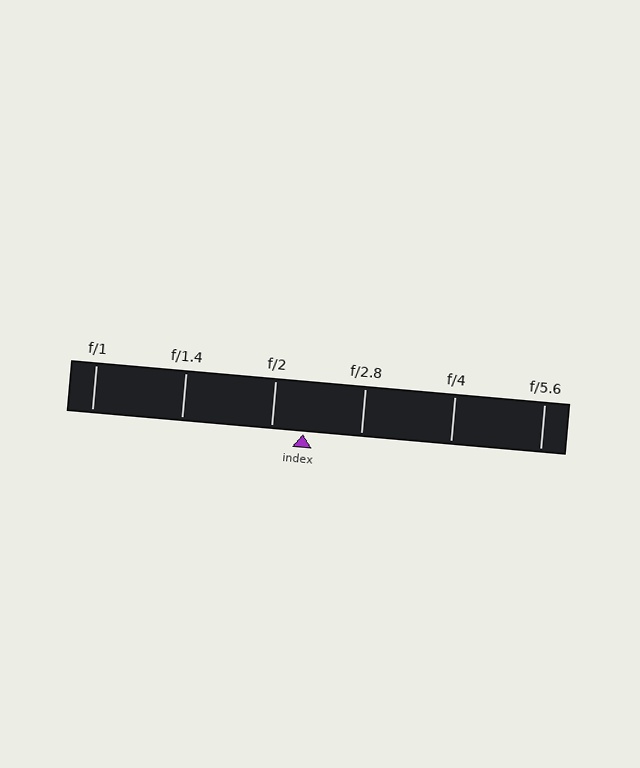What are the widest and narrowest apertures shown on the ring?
The widest aperture shown is f/1 and the narrowest is f/5.6.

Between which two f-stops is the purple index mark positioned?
The index mark is between f/2 and f/2.8.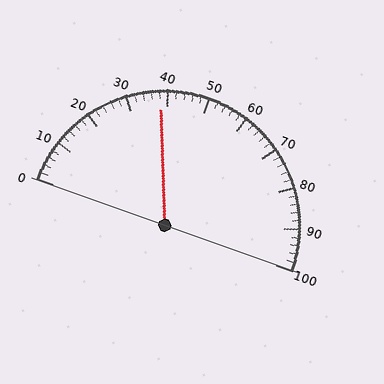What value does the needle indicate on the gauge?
The needle indicates approximately 38.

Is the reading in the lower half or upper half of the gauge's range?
The reading is in the lower half of the range (0 to 100).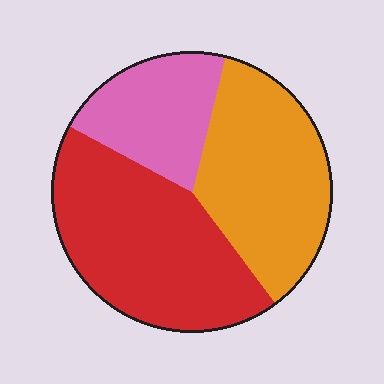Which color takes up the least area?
Pink, at roughly 20%.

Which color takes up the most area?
Red, at roughly 45%.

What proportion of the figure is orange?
Orange covers about 35% of the figure.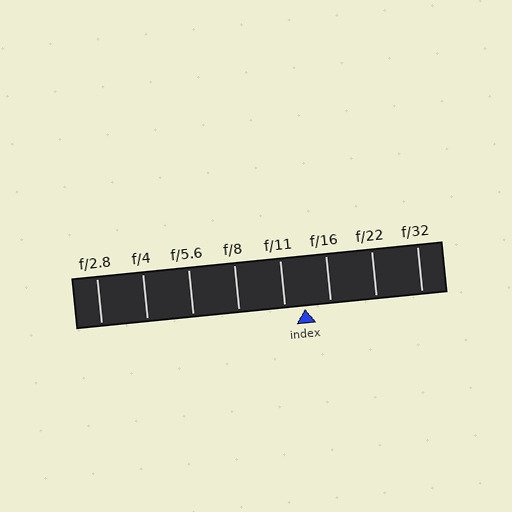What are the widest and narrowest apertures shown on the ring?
The widest aperture shown is f/2.8 and the narrowest is f/32.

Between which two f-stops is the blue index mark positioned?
The index mark is between f/11 and f/16.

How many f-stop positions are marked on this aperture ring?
There are 8 f-stop positions marked.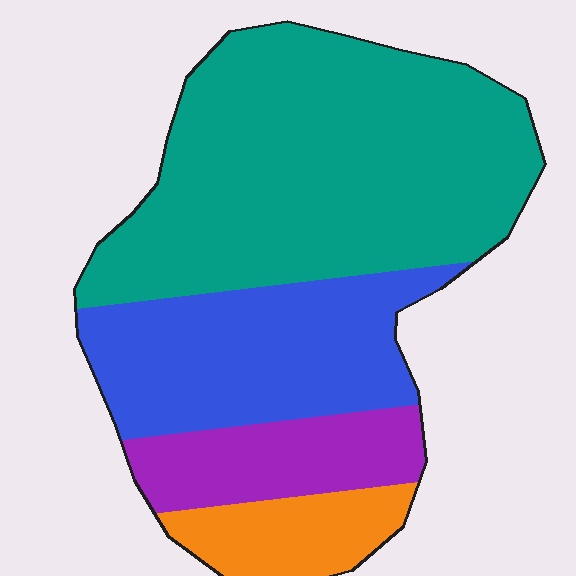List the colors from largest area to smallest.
From largest to smallest: teal, blue, purple, orange.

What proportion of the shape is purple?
Purple takes up about one eighth (1/8) of the shape.